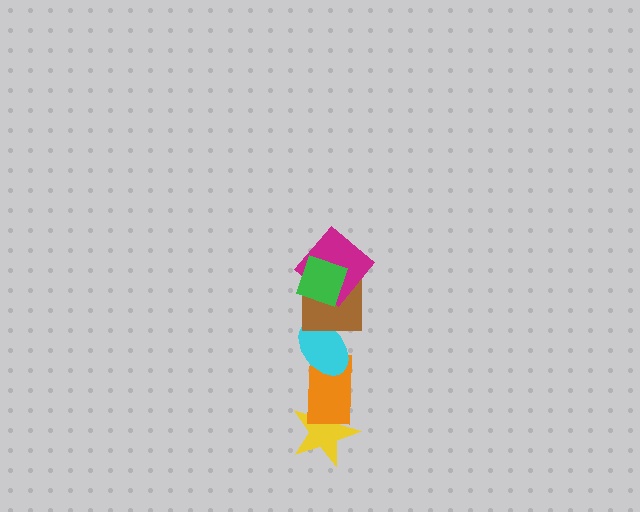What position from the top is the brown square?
The brown square is 3rd from the top.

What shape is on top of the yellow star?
The orange rectangle is on top of the yellow star.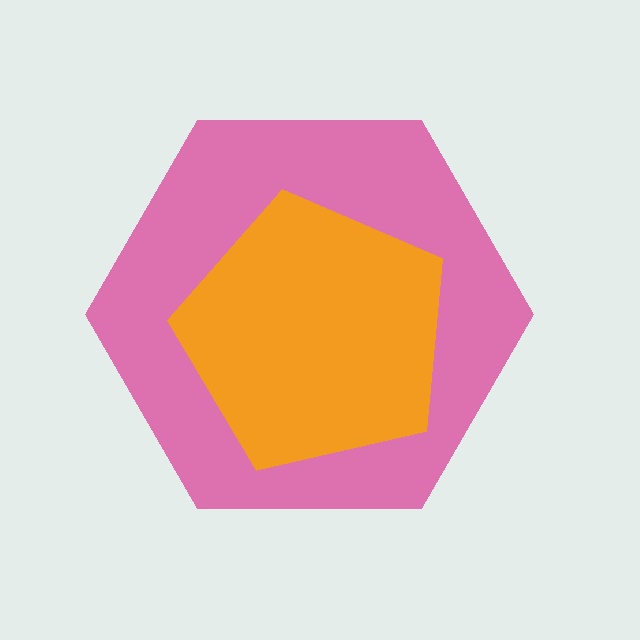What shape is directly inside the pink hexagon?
The orange pentagon.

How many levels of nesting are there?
2.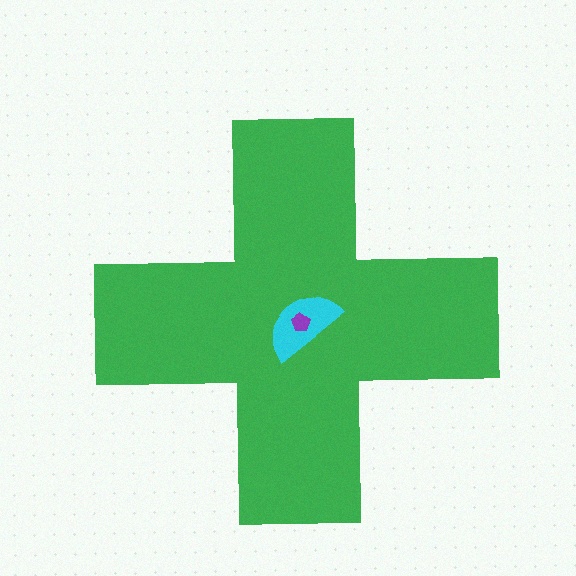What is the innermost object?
The purple pentagon.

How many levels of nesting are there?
3.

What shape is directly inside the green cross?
The cyan semicircle.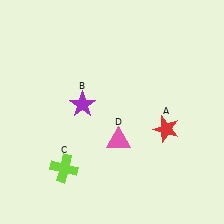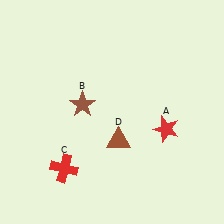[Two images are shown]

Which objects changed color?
B changed from purple to brown. C changed from lime to red. D changed from pink to brown.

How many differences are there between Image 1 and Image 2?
There are 3 differences between the two images.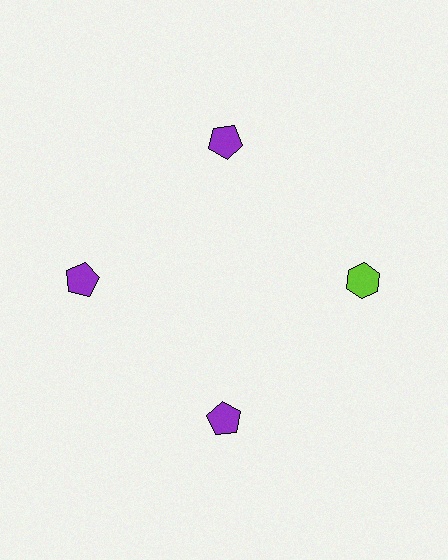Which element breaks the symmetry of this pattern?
The lime hexagon at roughly the 3 o'clock position breaks the symmetry. All other shapes are purple pentagons.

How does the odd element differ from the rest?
It differs in both color (lime instead of purple) and shape (hexagon instead of pentagon).